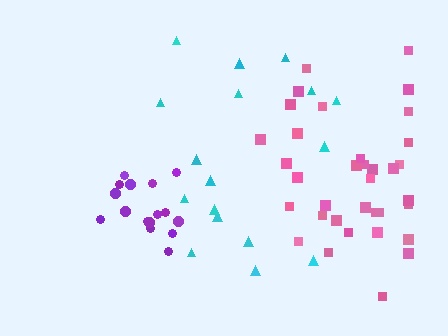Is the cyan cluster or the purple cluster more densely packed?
Purple.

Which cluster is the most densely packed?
Purple.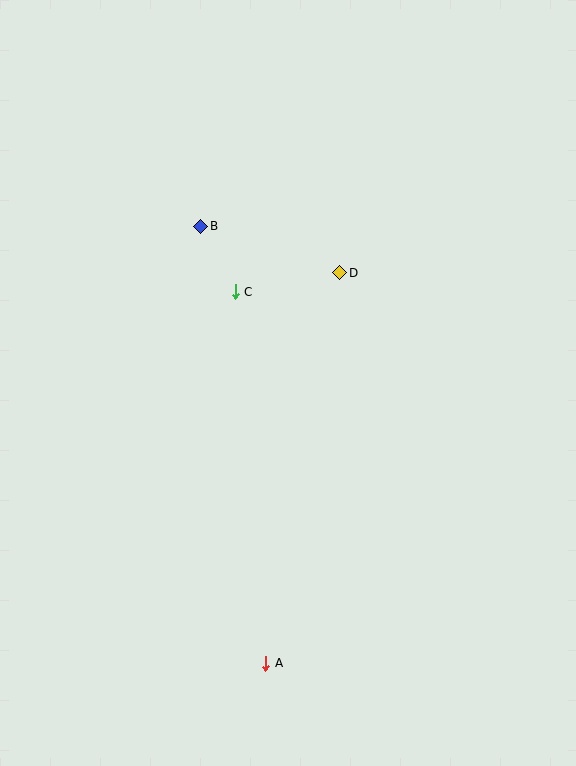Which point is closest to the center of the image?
Point C at (235, 292) is closest to the center.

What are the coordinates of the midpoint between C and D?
The midpoint between C and D is at (287, 282).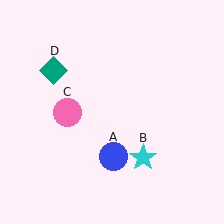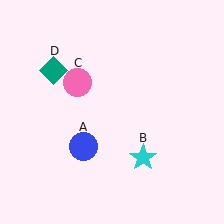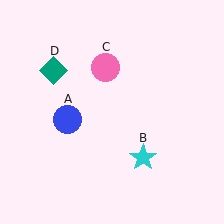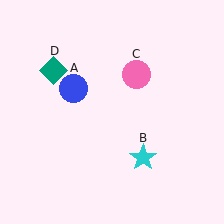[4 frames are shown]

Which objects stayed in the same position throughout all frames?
Cyan star (object B) and teal diamond (object D) remained stationary.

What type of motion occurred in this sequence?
The blue circle (object A), pink circle (object C) rotated clockwise around the center of the scene.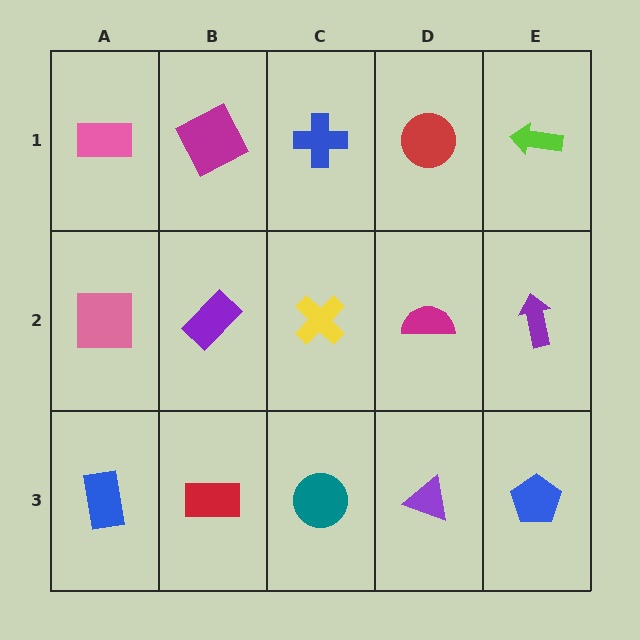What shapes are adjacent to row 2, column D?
A red circle (row 1, column D), a purple triangle (row 3, column D), a yellow cross (row 2, column C), a purple arrow (row 2, column E).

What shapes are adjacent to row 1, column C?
A yellow cross (row 2, column C), a magenta square (row 1, column B), a red circle (row 1, column D).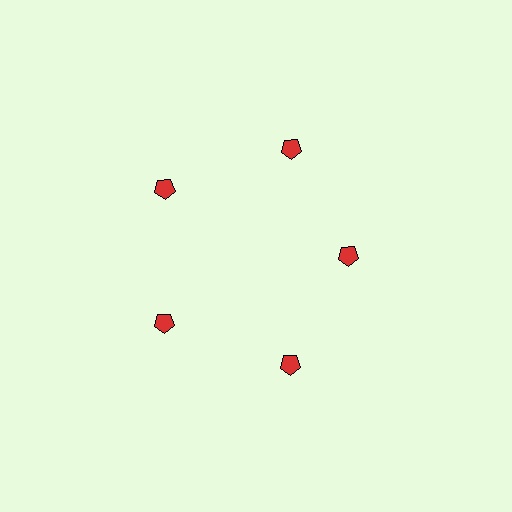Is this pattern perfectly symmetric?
No. The 5 red pentagons are arranged in a ring, but one element near the 3 o'clock position is pulled inward toward the center, breaking the 5-fold rotational symmetry.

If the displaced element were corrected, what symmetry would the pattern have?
It would have 5-fold rotational symmetry — the pattern would map onto itself every 72 degrees.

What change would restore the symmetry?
The symmetry would be restored by moving it outward, back onto the ring so that all 5 pentagons sit at equal angles and equal distance from the center.